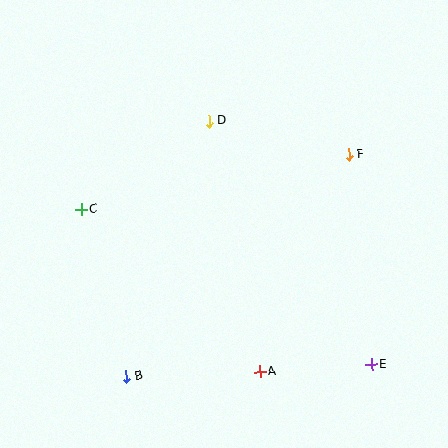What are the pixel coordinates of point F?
Point F is at (349, 155).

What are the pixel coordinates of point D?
Point D is at (209, 121).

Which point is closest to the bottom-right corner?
Point E is closest to the bottom-right corner.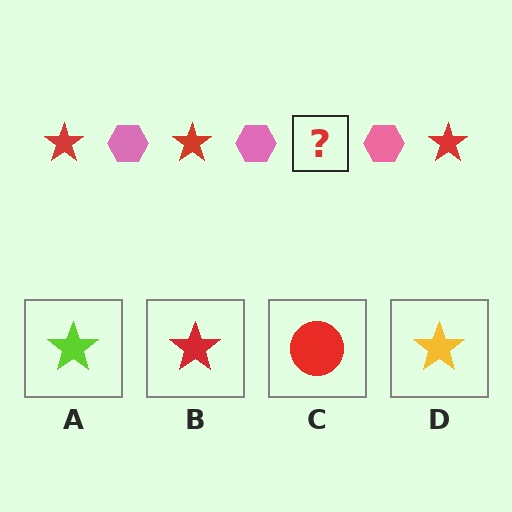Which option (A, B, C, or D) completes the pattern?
B.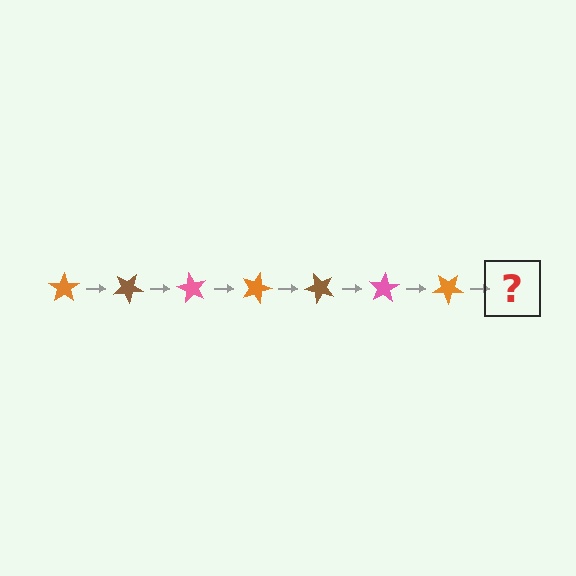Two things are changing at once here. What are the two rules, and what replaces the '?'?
The two rules are that it rotates 30 degrees each step and the color cycles through orange, brown, and pink. The '?' should be a brown star, rotated 210 degrees from the start.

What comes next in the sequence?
The next element should be a brown star, rotated 210 degrees from the start.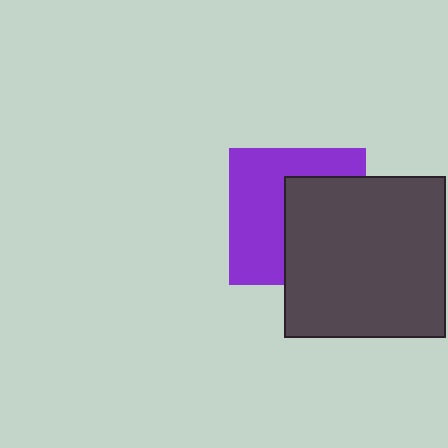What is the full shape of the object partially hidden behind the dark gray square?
The partially hidden object is a purple square.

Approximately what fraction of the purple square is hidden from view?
Roughly 48% of the purple square is hidden behind the dark gray square.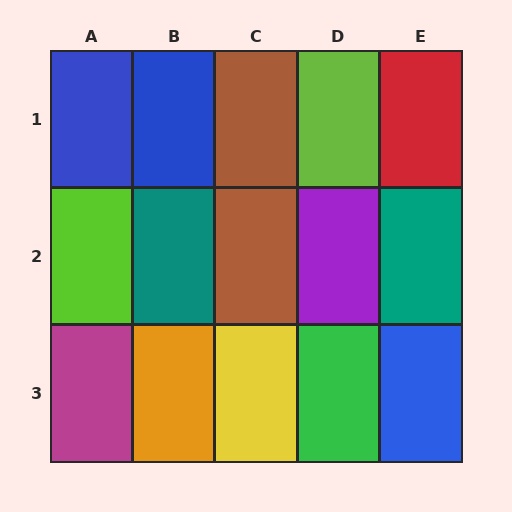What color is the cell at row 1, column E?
Red.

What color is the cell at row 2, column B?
Teal.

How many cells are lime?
2 cells are lime.